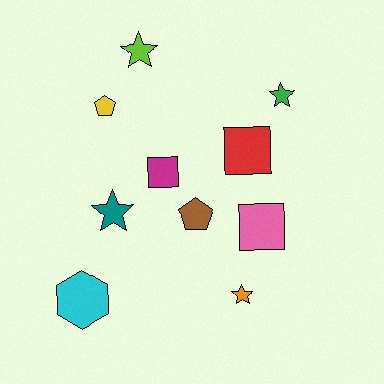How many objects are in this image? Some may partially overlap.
There are 10 objects.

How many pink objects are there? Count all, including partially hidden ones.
There is 1 pink object.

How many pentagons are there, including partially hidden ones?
There are 2 pentagons.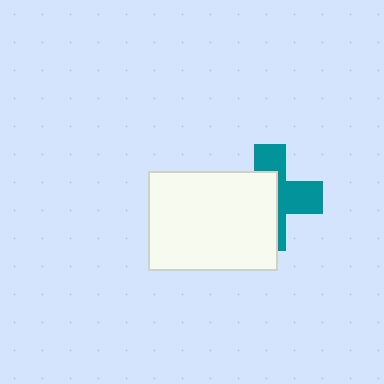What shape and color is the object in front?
The object in front is a white rectangle.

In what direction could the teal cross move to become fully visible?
The teal cross could move right. That would shift it out from behind the white rectangle entirely.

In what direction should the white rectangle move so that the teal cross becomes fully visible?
The white rectangle should move left. That is the shortest direction to clear the overlap and leave the teal cross fully visible.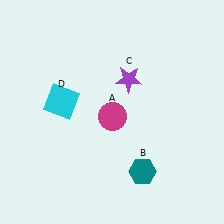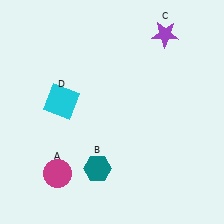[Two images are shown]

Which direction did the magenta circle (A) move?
The magenta circle (A) moved down.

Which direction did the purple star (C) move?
The purple star (C) moved up.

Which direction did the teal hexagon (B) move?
The teal hexagon (B) moved left.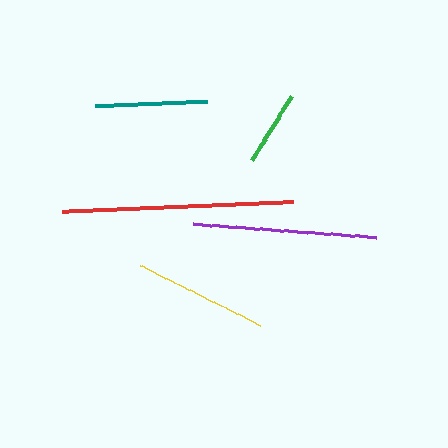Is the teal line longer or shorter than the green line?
The teal line is longer than the green line.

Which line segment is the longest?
The red line is the longest at approximately 231 pixels.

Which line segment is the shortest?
The green line is the shortest at approximately 75 pixels.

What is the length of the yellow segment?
The yellow segment is approximately 134 pixels long.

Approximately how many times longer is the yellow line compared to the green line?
The yellow line is approximately 1.8 times the length of the green line.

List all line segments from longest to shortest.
From longest to shortest: red, purple, yellow, teal, green.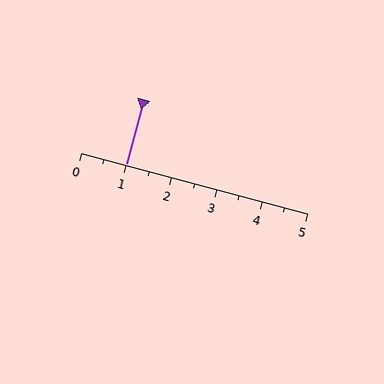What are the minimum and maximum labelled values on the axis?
The axis runs from 0 to 5.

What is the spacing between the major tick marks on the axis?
The major ticks are spaced 1 apart.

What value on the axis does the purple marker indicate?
The marker indicates approximately 1.